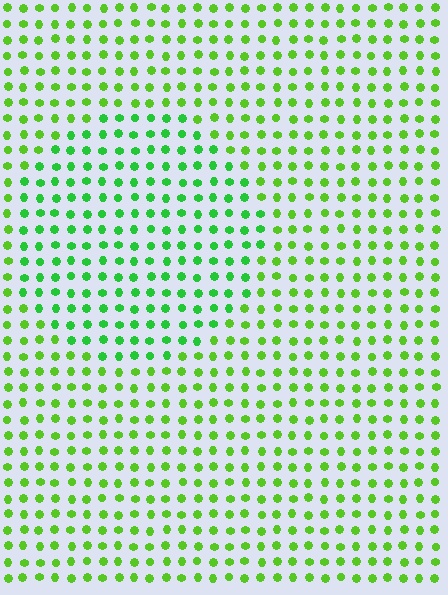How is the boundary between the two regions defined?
The boundary is defined purely by a slight shift in hue (about 25 degrees). Spacing, size, and orientation are identical on both sides.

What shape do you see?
I see a circle.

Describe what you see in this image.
The image is filled with small lime elements in a uniform arrangement. A circle-shaped region is visible where the elements are tinted to a slightly different hue, forming a subtle color boundary.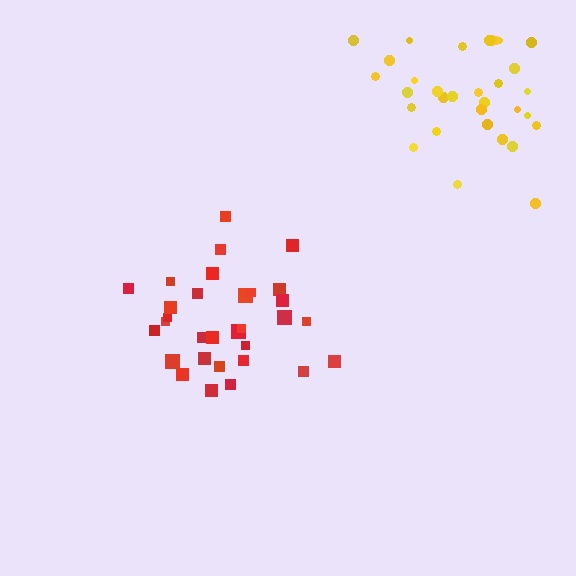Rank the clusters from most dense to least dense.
red, yellow.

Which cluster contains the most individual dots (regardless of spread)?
Yellow (32).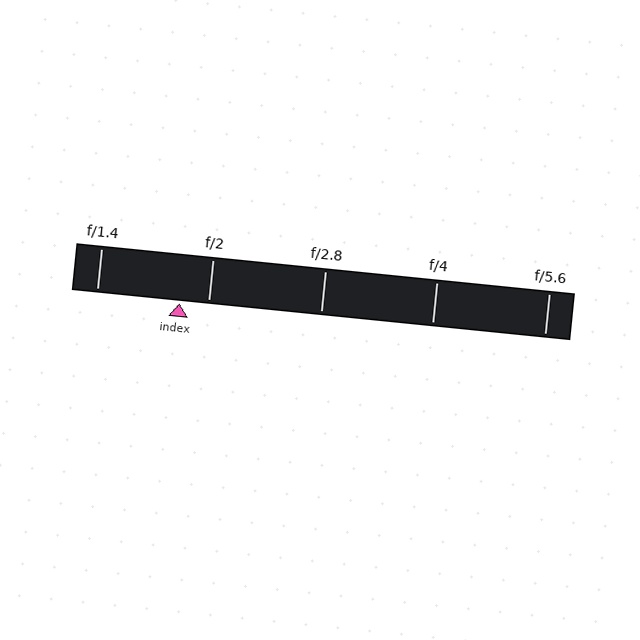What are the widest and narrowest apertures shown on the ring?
The widest aperture shown is f/1.4 and the narrowest is f/5.6.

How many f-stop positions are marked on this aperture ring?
There are 5 f-stop positions marked.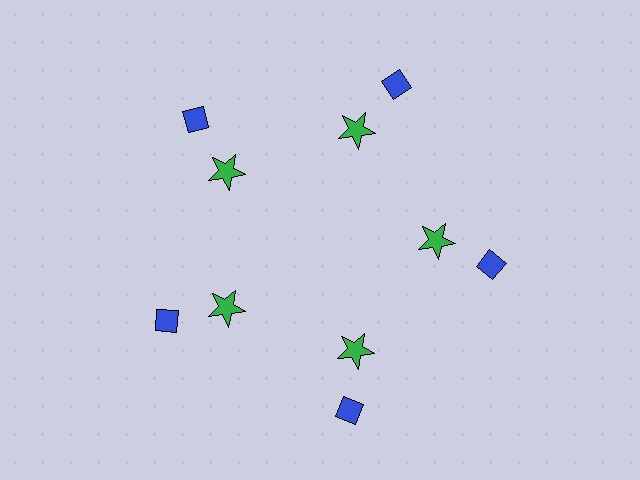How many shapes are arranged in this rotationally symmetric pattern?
There are 10 shapes, arranged in 5 groups of 2.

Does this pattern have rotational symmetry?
Yes, this pattern has 5-fold rotational symmetry. It looks the same after rotating 72 degrees around the center.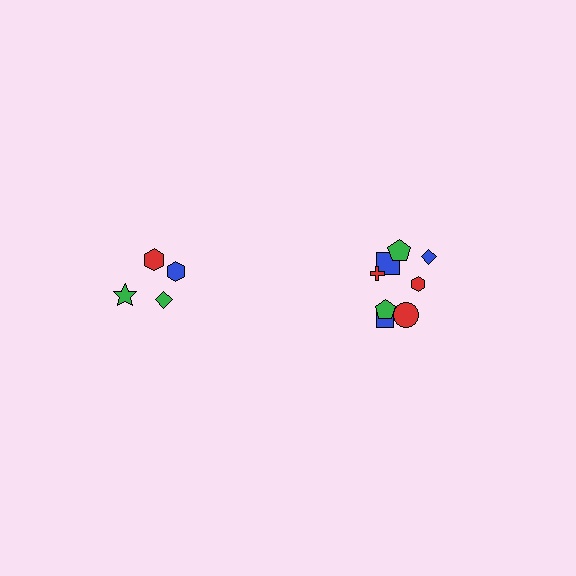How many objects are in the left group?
There are 4 objects.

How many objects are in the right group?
There are 8 objects.